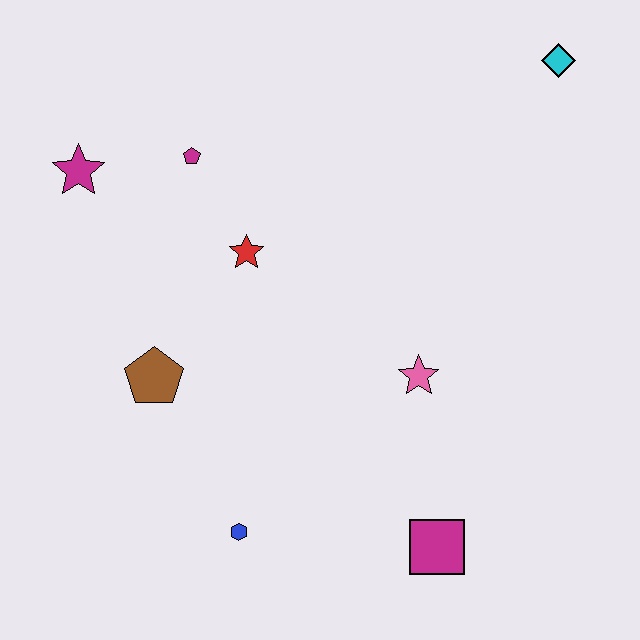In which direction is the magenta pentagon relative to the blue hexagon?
The magenta pentagon is above the blue hexagon.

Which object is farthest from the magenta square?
The magenta star is farthest from the magenta square.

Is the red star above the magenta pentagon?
No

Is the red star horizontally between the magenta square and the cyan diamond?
No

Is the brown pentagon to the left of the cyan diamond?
Yes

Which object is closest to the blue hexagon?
The brown pentagon is closest to the blue hexagon.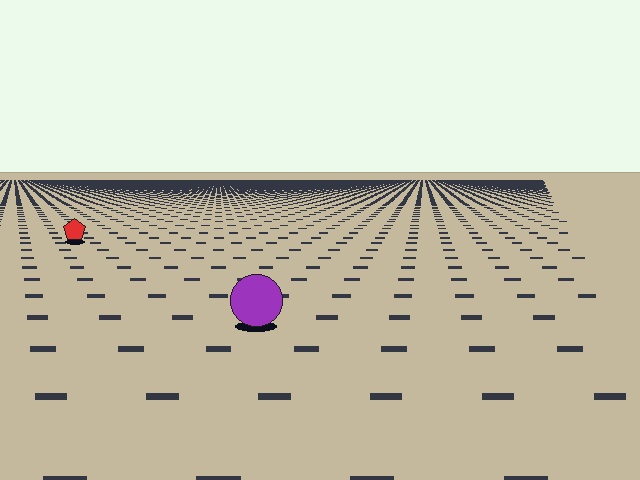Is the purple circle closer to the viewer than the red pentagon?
Yes. The purple circle is closer — you can tell from the texture gradient: the ground texture is coarser near it.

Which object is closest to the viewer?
The purple circle is closest. The texture marks near it are larger and more spread out.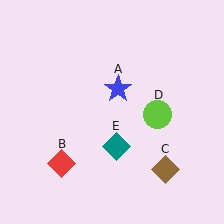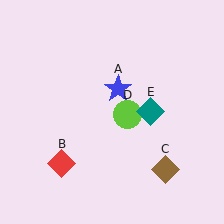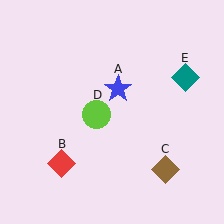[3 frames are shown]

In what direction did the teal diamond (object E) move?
The teal diamond (object E) moved up and to the right.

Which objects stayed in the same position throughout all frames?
Blue star (object A) and red diamond (object B) and brown diamond (object C) remained stationary.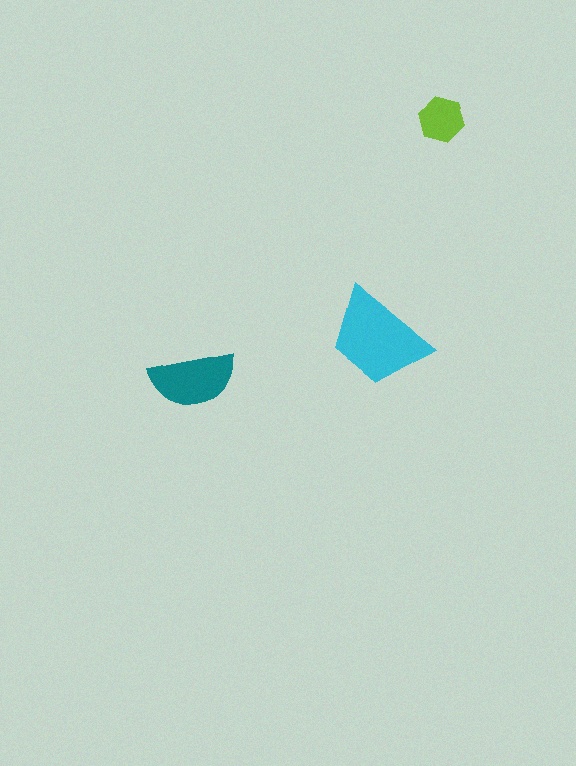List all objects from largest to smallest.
The cyan trapezoid, the teal semicircle, the lime hexagon.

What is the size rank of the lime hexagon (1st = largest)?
3rd.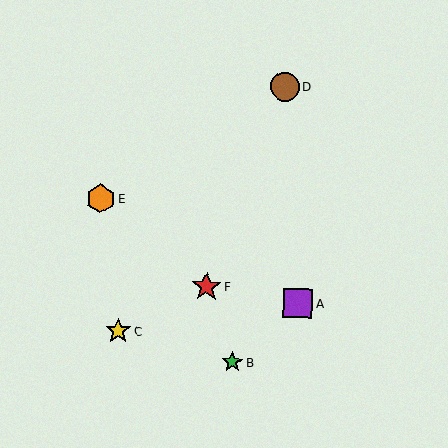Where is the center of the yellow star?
The center of the yellow star is at (118, 331).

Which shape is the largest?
The red star (labeled F) is the largest.